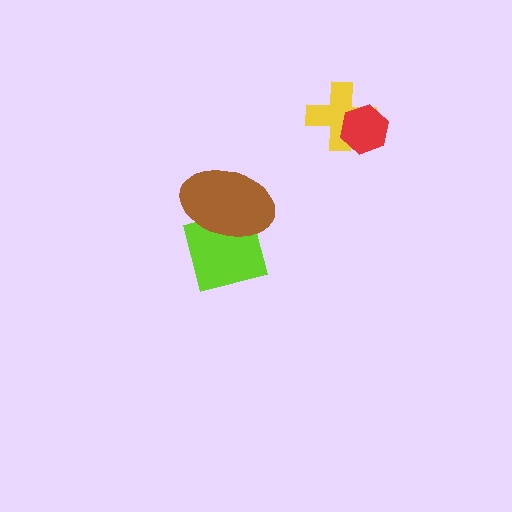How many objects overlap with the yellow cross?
1 object overlaps with the yellow cross.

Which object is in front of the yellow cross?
The red hexagon is in front of the yellow cross.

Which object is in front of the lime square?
The brown ellipse is in front of the lime square.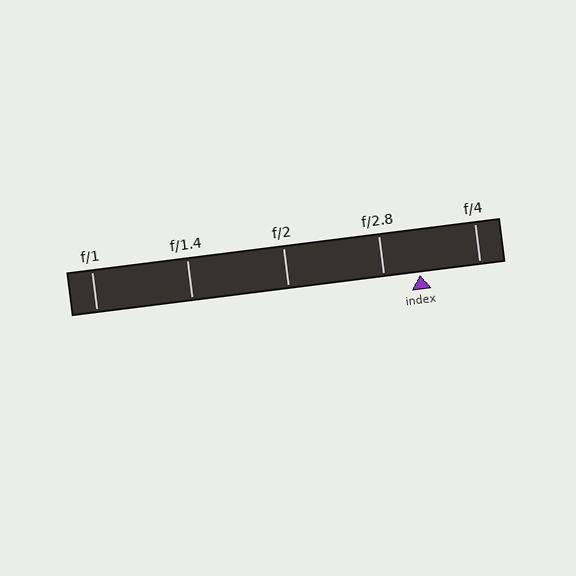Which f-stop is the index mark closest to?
The index mark is closest to f/2.8.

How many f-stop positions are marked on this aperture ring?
There are 5 f-stop positions marked.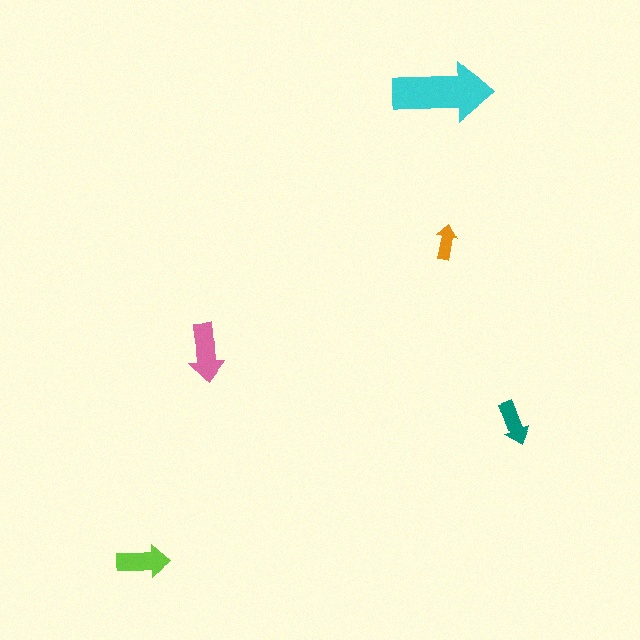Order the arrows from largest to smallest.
the cyan one, the pink one, the lime one, the teal one, the orange one.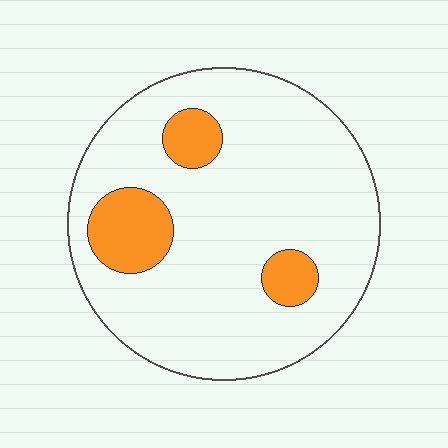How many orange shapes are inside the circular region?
3.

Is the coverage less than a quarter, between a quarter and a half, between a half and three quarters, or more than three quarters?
Less than a quarter.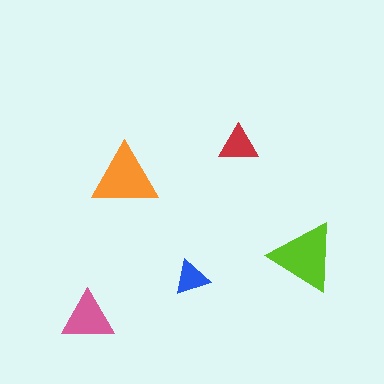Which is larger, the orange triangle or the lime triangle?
The lime one.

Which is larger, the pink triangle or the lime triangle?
The lime one.